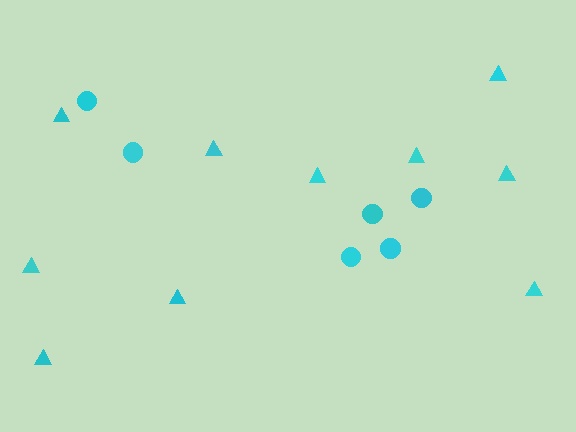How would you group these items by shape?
There are 2 groups: one group of circles (6) and one group of triangles (10).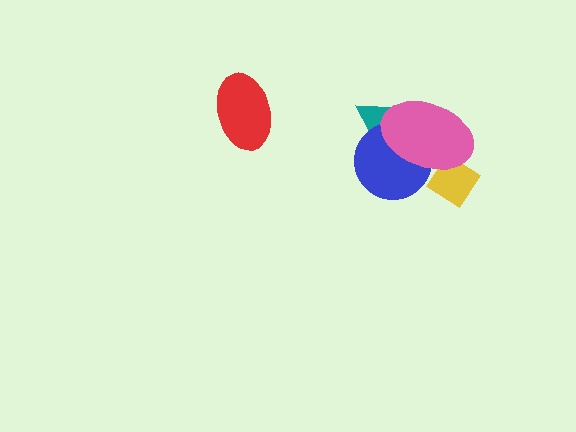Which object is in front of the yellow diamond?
The pink ellipse is in front of the yellow diamond.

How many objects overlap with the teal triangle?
2 objects overlap with the teal triangle.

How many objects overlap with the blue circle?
2 objects overlap with the blue circle.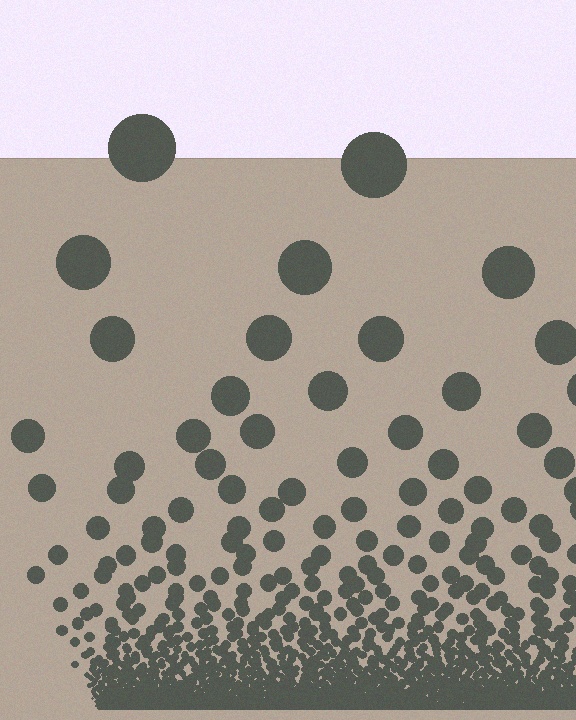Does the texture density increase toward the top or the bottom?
Density increases toward the bottom.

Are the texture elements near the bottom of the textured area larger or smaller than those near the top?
Smaller. The gradient is inverted — elements near the bottom are smaller and denser.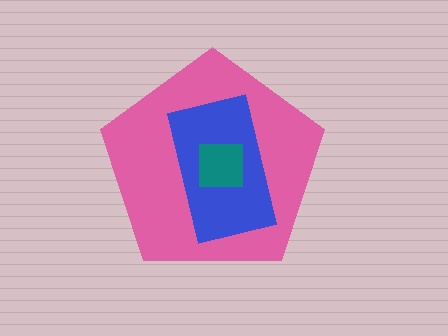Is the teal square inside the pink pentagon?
Yes.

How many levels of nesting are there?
3.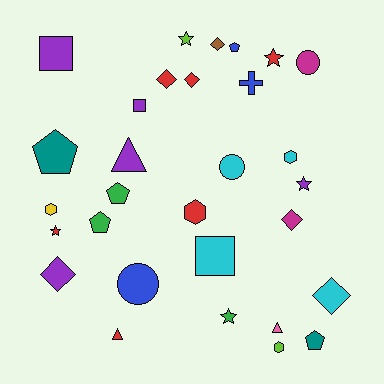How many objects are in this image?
There are 30 objects.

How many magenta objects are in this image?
There are 2 magenta objects.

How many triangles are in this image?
There are 3 triangles.